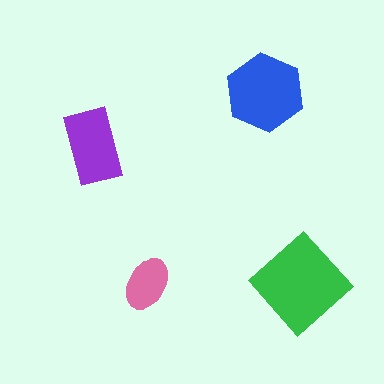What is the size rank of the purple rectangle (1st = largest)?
3rd.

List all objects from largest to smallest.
The green diamond, the blue hexagon, the purple rectangle, the pink ellipse.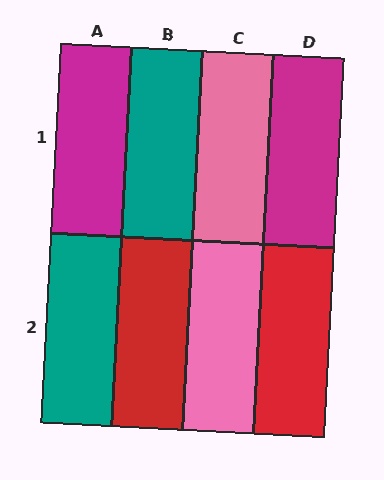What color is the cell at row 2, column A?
Teal.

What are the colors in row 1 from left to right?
Magenta, teal, pink, magenta.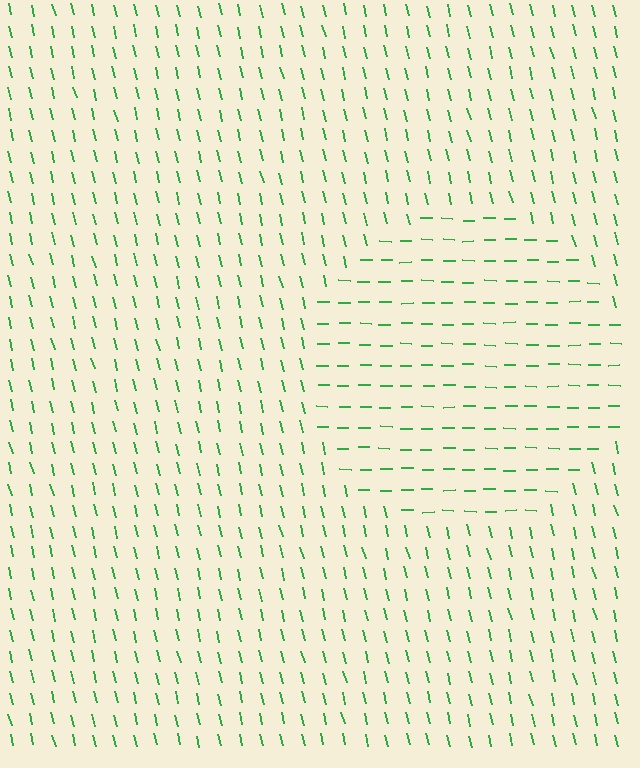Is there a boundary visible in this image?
Yes, there is a texture boundary formed by a change in line orientation.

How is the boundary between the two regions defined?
The boundary is defined purely by a change in line orientation (approximately 76 degrees difference). All lines are the same color and thickness.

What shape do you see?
I see a circle.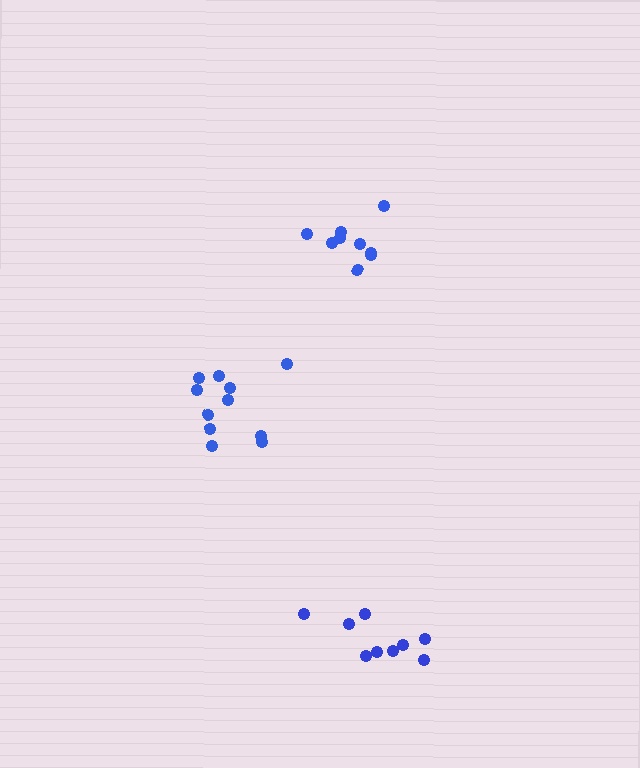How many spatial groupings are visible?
There are 3 spatial groupings.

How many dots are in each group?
Group 1: 11 dots, Group 2: 9 dots, Group 3: 9 dots (29 total).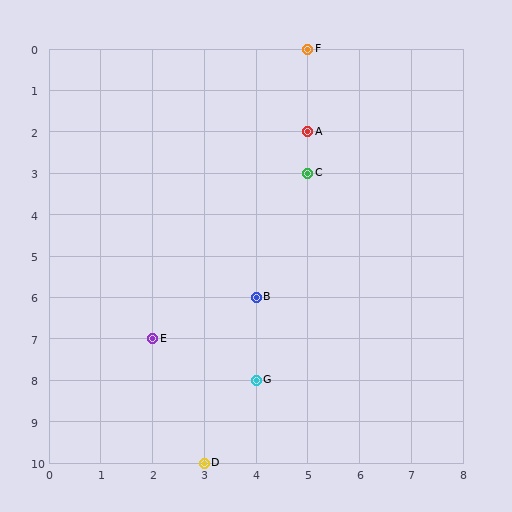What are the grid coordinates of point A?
Point A is at grid coordinates (5, 2).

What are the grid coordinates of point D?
Point D is at grid coordinates (3, 10).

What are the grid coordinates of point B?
Point B is at grid coordinates (4, 6).